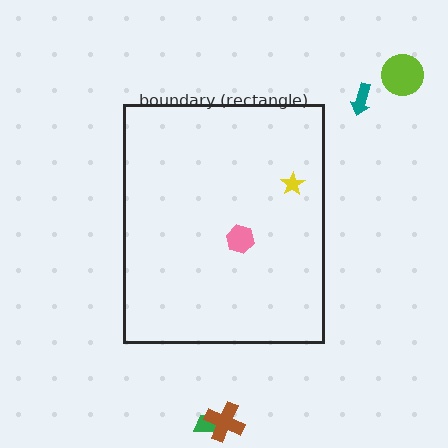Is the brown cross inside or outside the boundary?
Outside.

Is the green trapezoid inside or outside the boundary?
Outside.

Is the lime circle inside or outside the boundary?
Outside.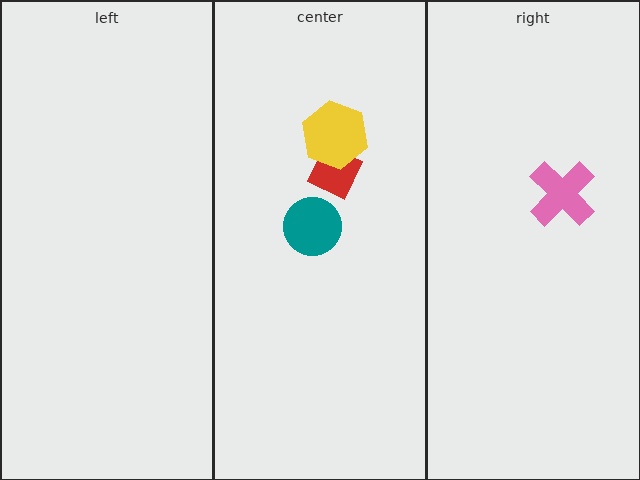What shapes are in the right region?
The pink cross.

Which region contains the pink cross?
The right region.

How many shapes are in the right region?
1.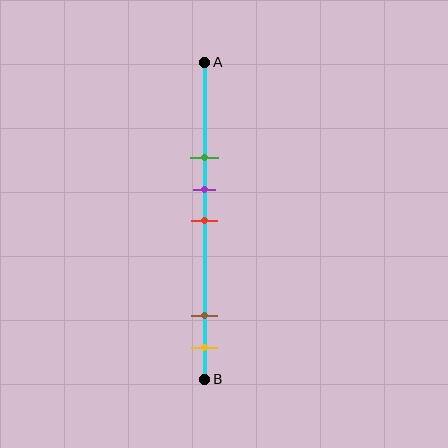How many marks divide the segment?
There are 5 marks dividing the segment.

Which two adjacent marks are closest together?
The purple and red marks are the closest adjacent pair.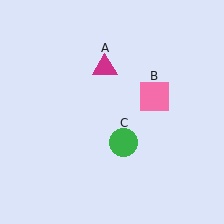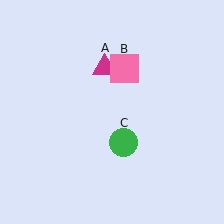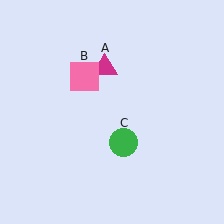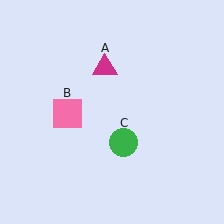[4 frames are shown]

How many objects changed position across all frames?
1 object changed position: pink square (object B).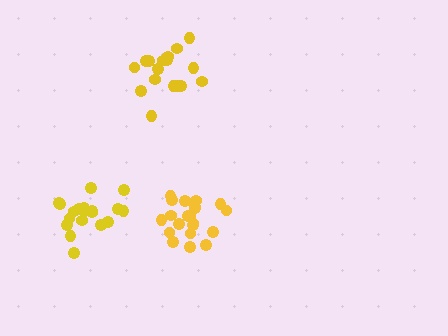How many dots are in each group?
Group 1: 21 dots, Group 2: 20 dots, Group 3: 17 dots (58 total).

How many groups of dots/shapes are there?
There are 3 groups.